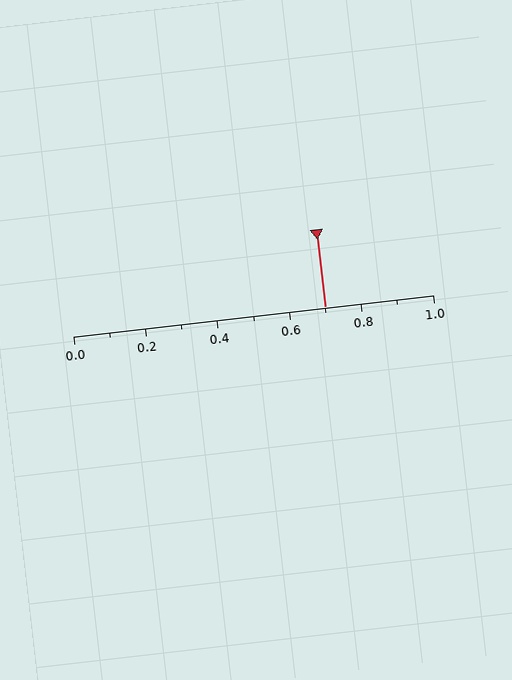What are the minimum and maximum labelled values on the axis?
The axis runs from 0.0 to 1.0.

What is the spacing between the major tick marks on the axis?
The major ticks are spaced 0.2 apart.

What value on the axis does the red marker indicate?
The marker indicates approximately 0.7.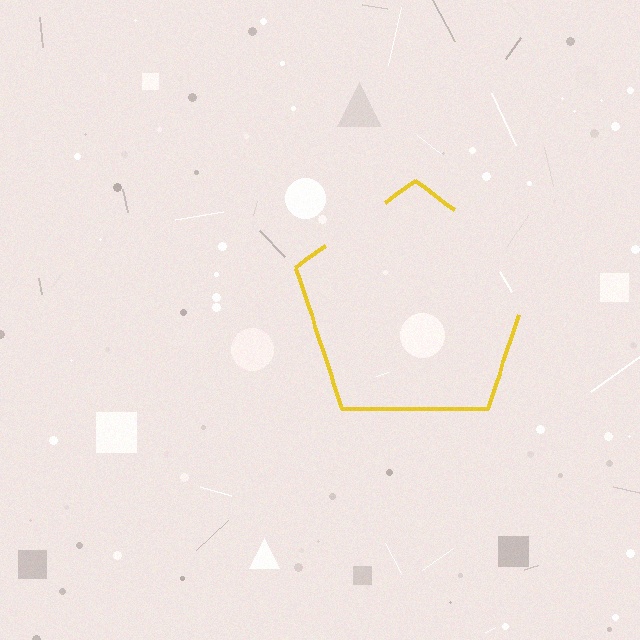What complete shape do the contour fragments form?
The contour fragments form a pentagon.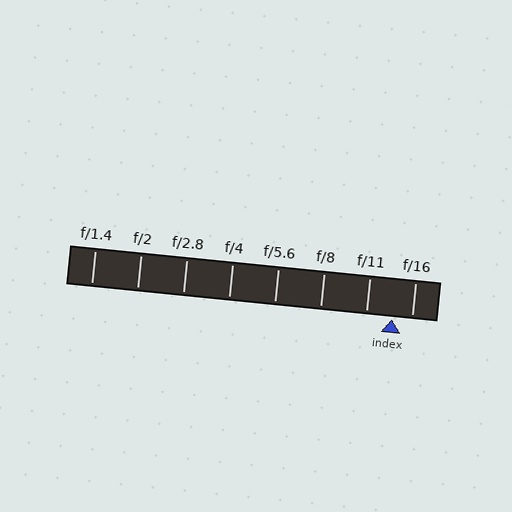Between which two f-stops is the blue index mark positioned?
The index mark is between f/11 and f/16.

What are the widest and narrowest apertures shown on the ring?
The widest aperture shown is f/1.4 and the narrowest is f/16.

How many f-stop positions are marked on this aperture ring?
There are 8 f-stop positions marked.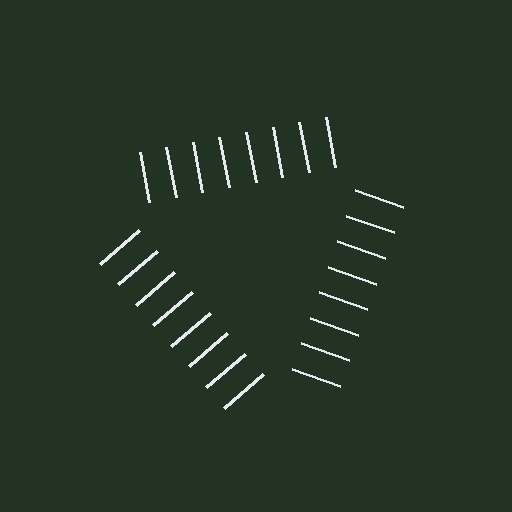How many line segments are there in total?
24 — 8 along each of the 3 edges.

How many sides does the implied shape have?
3 sides — the line-ends trace a triangle.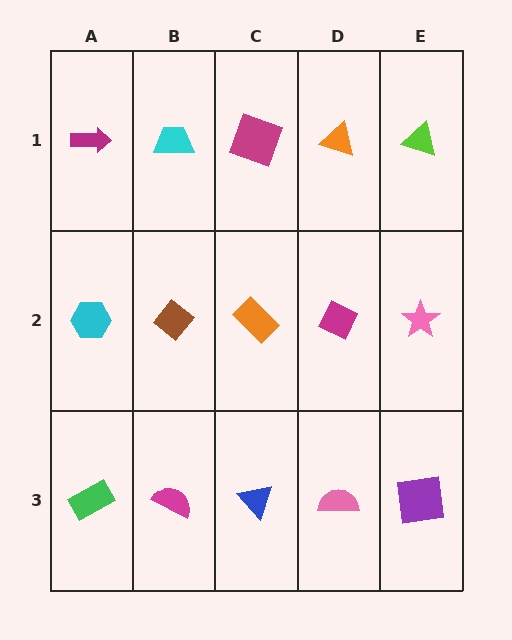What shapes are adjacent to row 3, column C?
An orange rectangle (row 2, column C), a magenta semicircle (row 3, column B), a pink semicircle (row 3, column D).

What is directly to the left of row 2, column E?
A magenta diamond.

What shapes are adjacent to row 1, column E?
A pink star (row 2, column E), an orange triangle (row 1, column D).